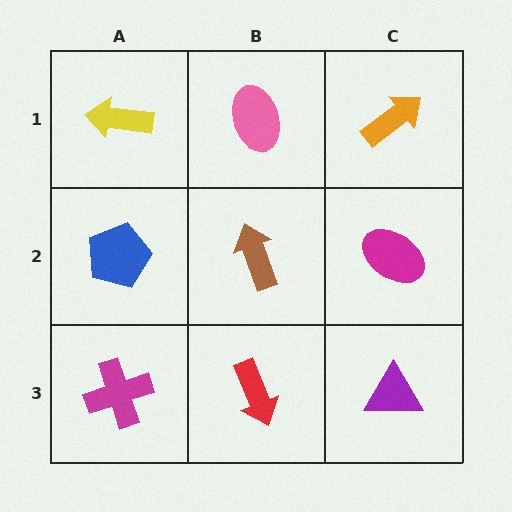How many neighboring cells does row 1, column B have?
3.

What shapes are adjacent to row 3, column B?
A brown arrow (row 2, column B), a magenta cross (row 3, column A), a purple triangle (row 3, column C).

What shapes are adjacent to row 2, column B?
A pink ellipse (row 1, column B), a red arrow (row 3, column B), a blue pentagon (row 2, column A), a magenta ellipse (row 2, column C).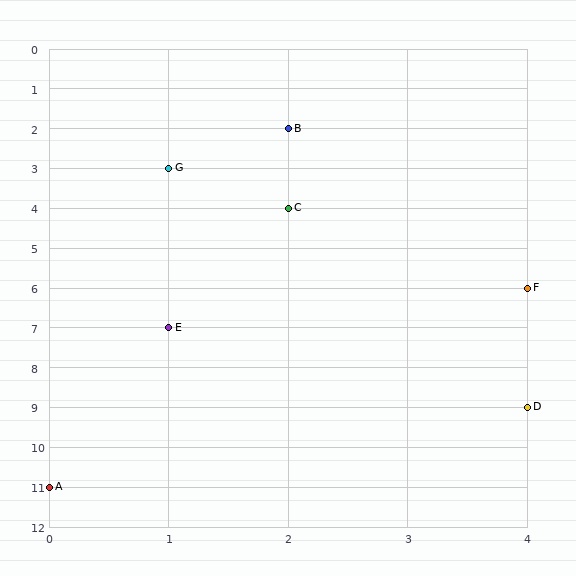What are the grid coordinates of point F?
Point F is at grid coordinates (4, 6).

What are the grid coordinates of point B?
Point B is at grid coordinates (2, 2).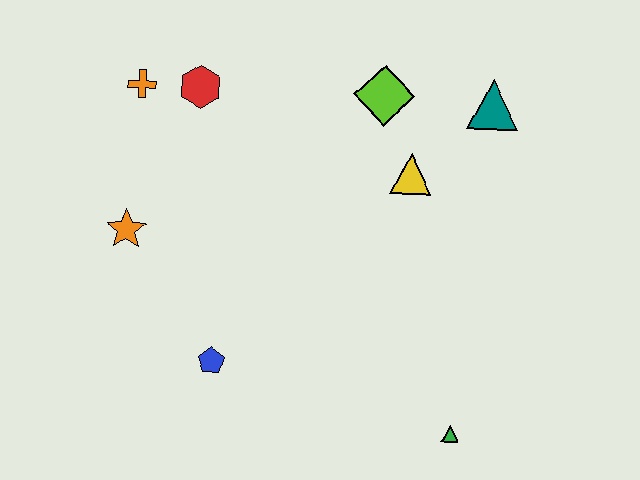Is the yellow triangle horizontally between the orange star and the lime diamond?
No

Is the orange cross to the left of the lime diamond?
Yes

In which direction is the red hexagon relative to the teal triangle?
The red hexagon is to the left of the teal triangle.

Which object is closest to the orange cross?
The red hexagon is closest to the orange cross.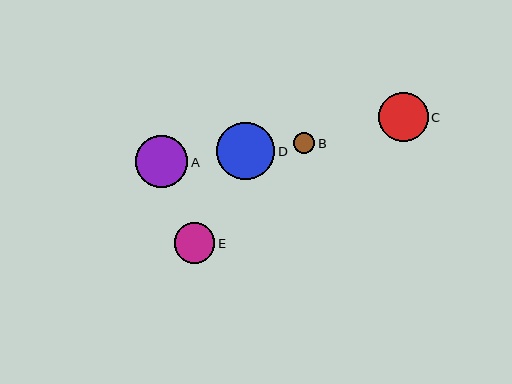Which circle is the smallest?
Circle B is the smallest with a size of approximately 21 pixels.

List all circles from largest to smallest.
From largest to smallest: D, A, C, E, B.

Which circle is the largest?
Circle D is the largest with a size of approximately 58 pixels.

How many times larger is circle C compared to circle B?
Circle C is approximately 2.4 times the size of circle B.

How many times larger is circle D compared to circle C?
Circle D is approximately 1.2 times the size of circle C.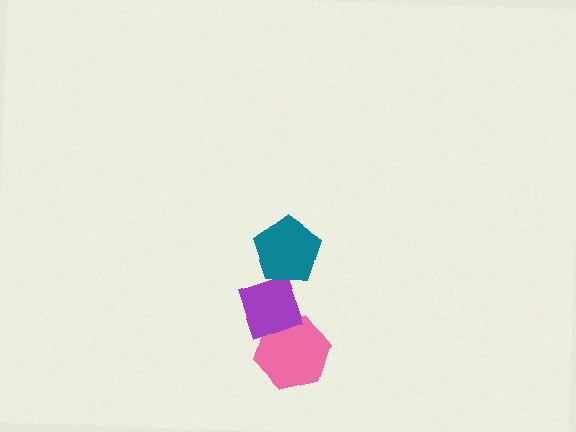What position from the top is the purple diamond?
The purple diamond is 2nd from the top.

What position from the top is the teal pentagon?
The teal pentagon is 1st from the top.